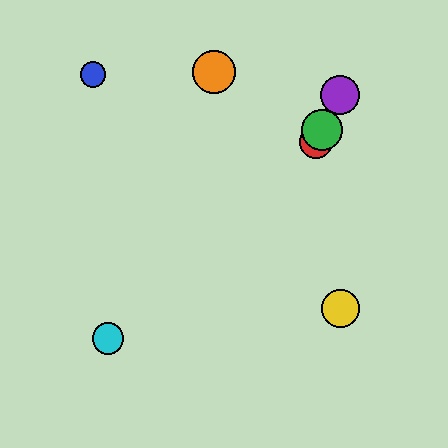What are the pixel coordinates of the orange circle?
The orange circle is at (214, 72).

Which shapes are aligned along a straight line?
The red circle, the green circle, the purple circle are aligned along a straight line.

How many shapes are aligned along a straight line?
3 shapes (the red circle, the green circle, the purple circle) are aligned along a straight line.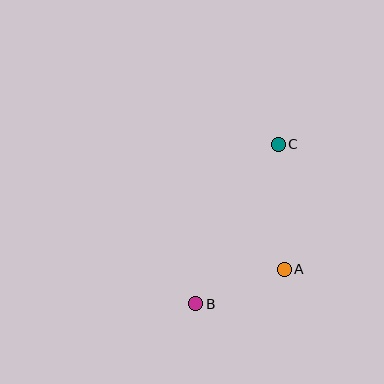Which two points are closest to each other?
Points A and B are closest to each other.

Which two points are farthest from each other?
Points B and C are farthest from each other.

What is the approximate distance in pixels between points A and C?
The distance between A and C is approximately 125 pixels.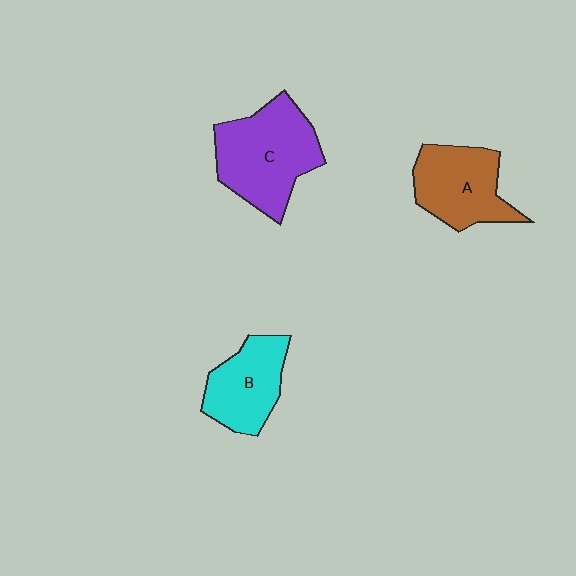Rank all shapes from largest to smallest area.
From largest to smallest: C (purple), A (brown), B (cyan).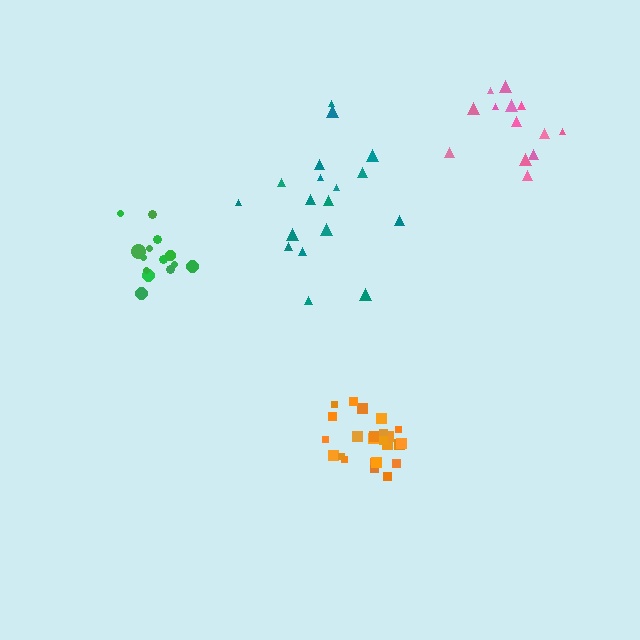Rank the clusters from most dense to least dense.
orange, green, pink, teal.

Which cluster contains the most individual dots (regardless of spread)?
Orange (25).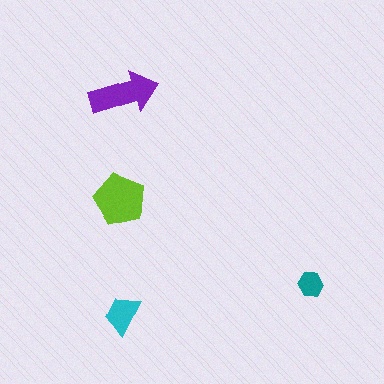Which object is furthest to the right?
The teal hexagon is rightmost.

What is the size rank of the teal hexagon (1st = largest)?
4th.